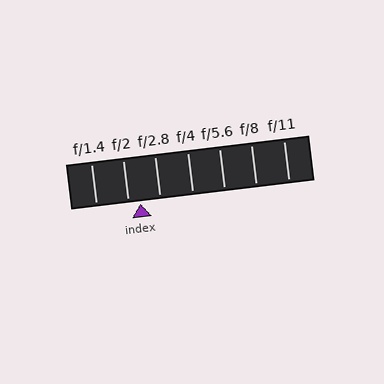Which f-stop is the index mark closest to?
The index mark is closest to f/2.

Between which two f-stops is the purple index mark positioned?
The index mark is between f/2 and f/2.8.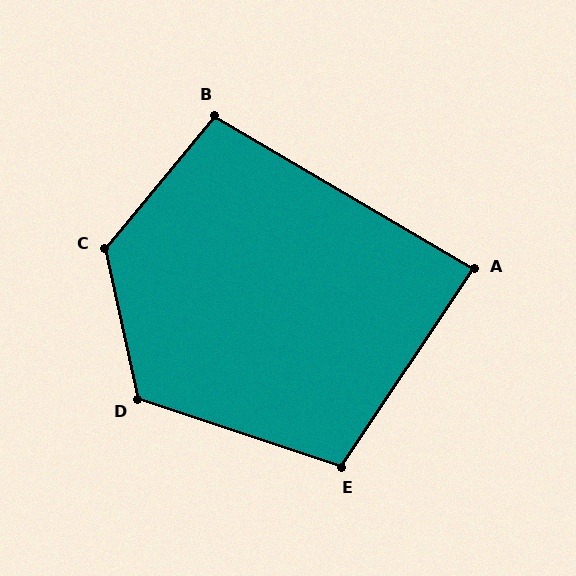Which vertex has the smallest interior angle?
A, at approximately 87 degrees.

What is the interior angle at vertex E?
Approximately 105 degrees (obtuse).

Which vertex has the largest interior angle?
C, at approximately 128 degrees.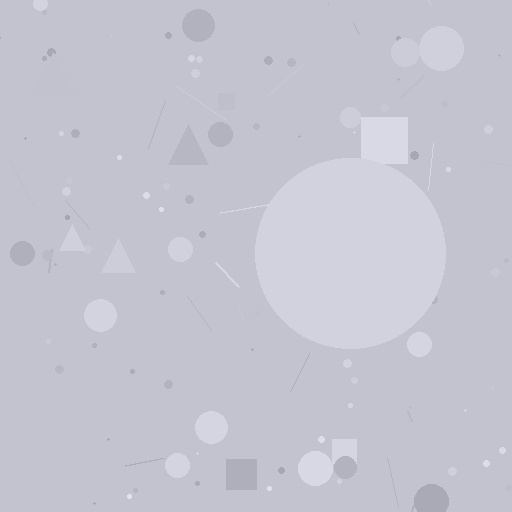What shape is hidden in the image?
A circle is hidden in the image.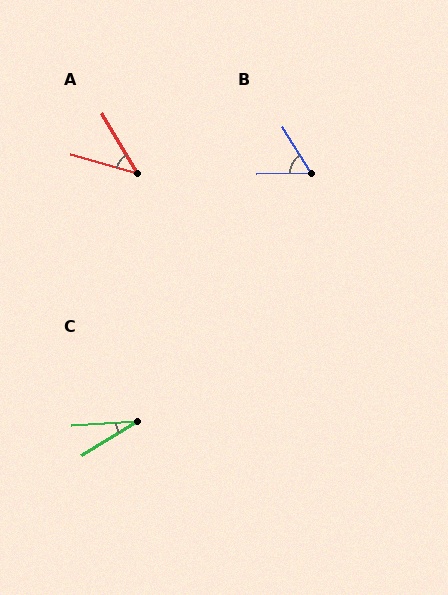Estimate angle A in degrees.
Approximately 43 degrees.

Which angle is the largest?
B, at approximately 60 degrees.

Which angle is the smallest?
C, at approximately 28 degrees.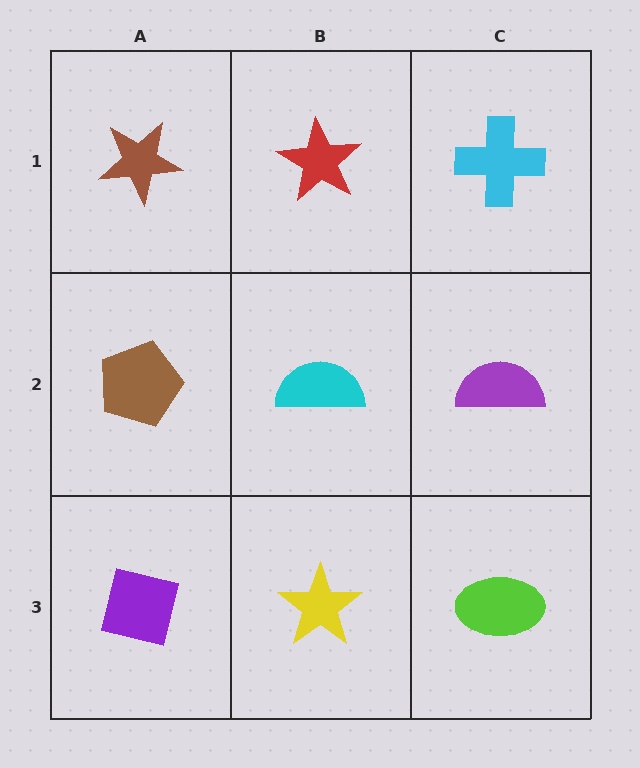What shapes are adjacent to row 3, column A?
A brown pentagon (row 2, column A), a yellow star (row 3, column B).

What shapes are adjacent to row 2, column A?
A brown star (row 1, column A), a purple square (row 3, column A), a cyan semicircle (row 2, column B).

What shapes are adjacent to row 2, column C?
A cyan cross (row 1, column C), a lime ellipse (row 3, column C), a cyan semicircle (row 2, column B).